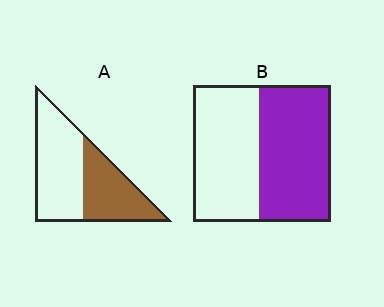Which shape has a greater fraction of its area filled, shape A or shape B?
Shape B.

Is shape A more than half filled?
No.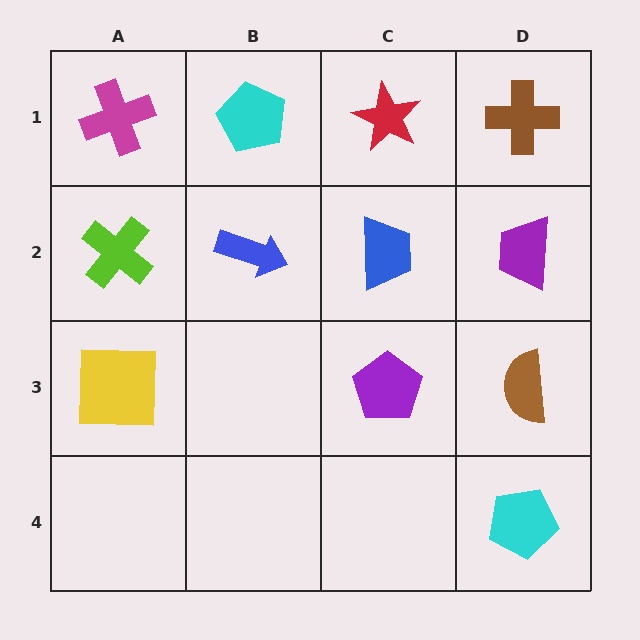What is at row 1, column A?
A magenta cross.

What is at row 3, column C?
A purple pentagon.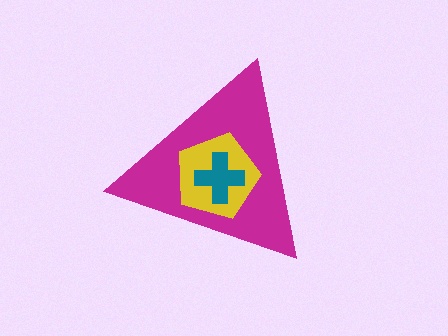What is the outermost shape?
The magenta triangle.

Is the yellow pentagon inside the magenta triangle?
Yes.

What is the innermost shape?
The teal cross.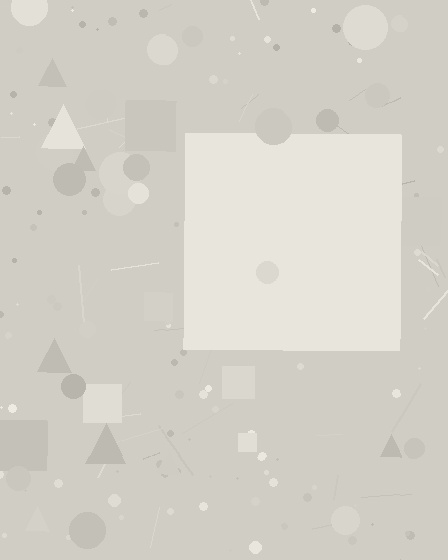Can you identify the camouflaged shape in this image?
The camouflaged shape is a square.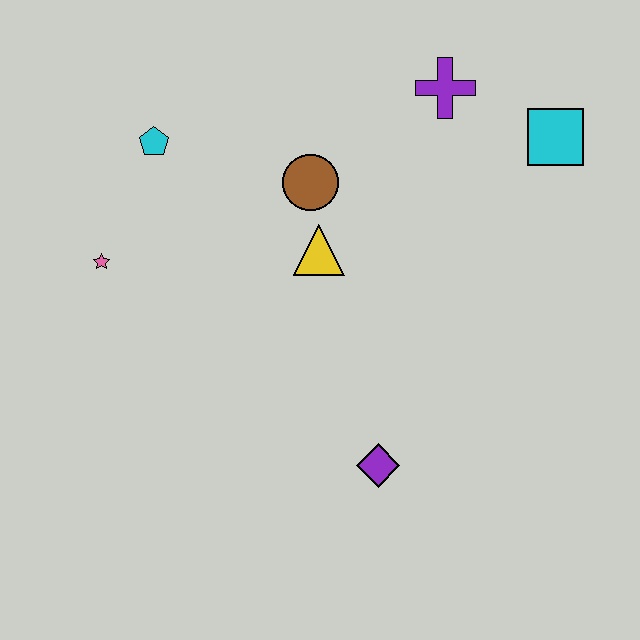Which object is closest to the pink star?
The cyan pentagon is closest to the pink star.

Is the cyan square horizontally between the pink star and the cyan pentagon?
No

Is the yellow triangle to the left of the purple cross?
Yes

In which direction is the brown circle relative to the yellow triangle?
The brown circle is above the yellow triangle.